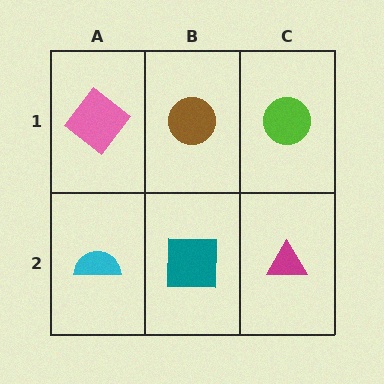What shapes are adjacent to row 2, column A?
A pink diamond (row 1, column A), a teal square (row 2, column B).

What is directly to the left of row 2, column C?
A teal square.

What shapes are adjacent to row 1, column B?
A teal square (row 2, column B), a pink diamond (row 1, column A), a lime circle (row 1, column C).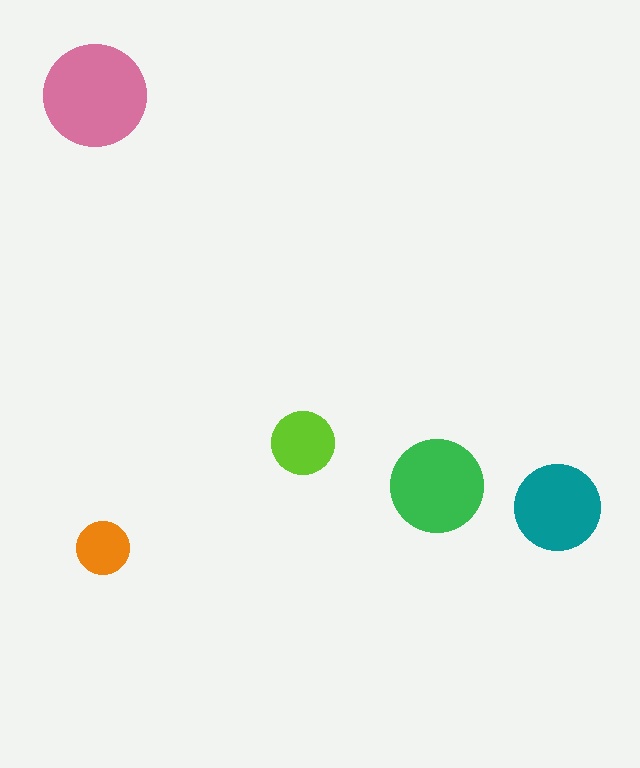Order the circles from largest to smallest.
the pink one, the green one, the teal one, the lime one, the orange one.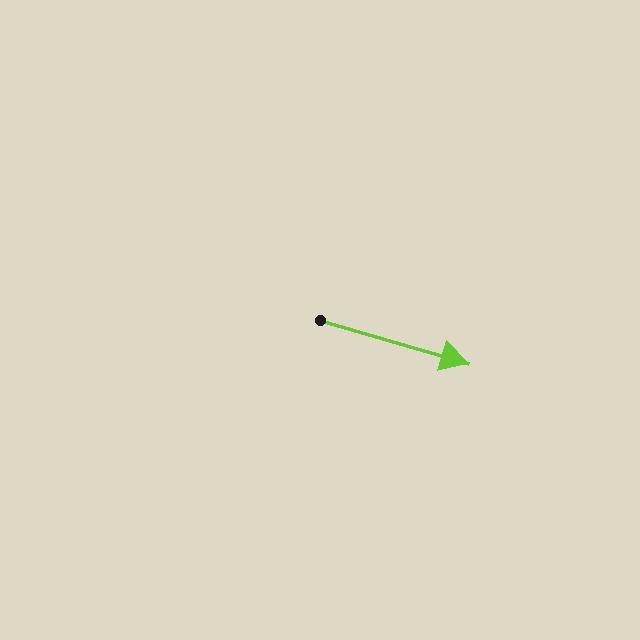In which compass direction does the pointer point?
East.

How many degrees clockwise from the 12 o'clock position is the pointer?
Approximately 106 degrees.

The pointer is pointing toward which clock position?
Roughly 4 o'clock.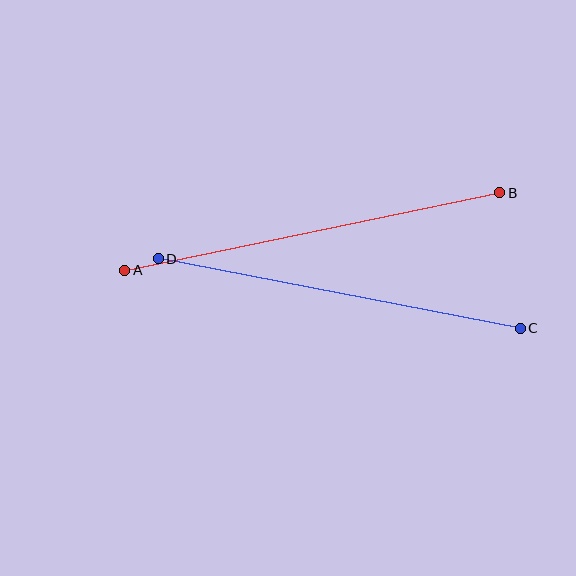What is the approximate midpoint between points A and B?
The midpoint is at approximately (312, 231) pixels.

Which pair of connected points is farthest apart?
Points A and B are farthest apart.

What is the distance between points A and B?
The distance is approximately 383 pixels.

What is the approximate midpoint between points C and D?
The midpoint is at approximately (339, 293) pixels.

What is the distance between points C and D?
The distance is approximately 369 pixels.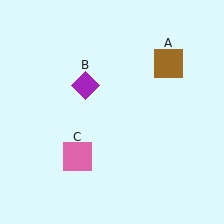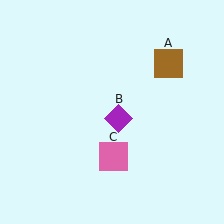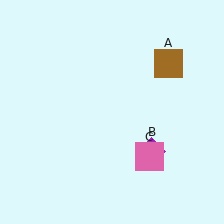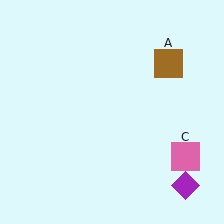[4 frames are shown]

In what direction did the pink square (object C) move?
The pink square (object C) moved right.